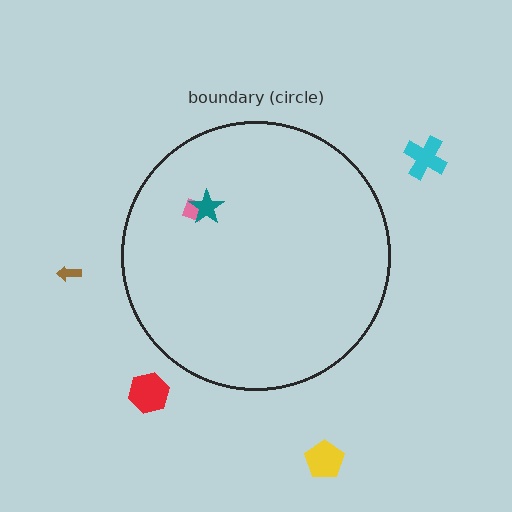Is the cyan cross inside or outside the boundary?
Outside.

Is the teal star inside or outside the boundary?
Inside.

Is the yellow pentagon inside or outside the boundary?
Outside.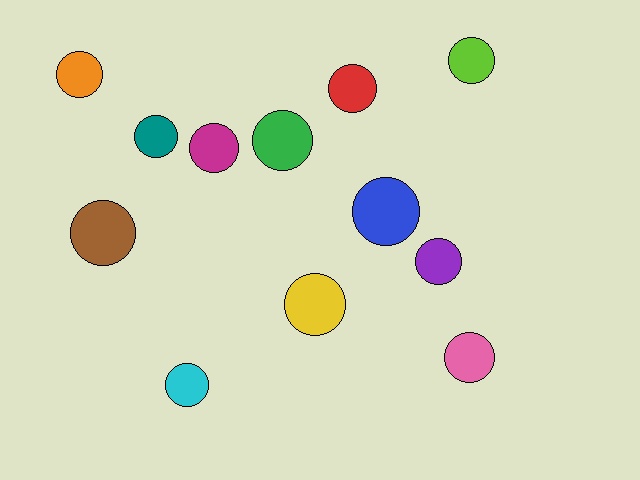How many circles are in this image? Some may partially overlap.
There are 12 circles.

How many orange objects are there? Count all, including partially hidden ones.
There is 1 orange object.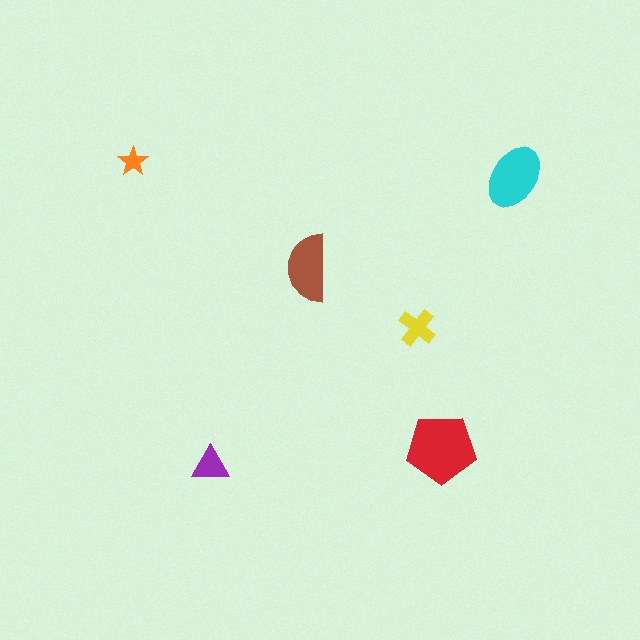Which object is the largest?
The red pentagon.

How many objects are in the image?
There are 6 objects in the image.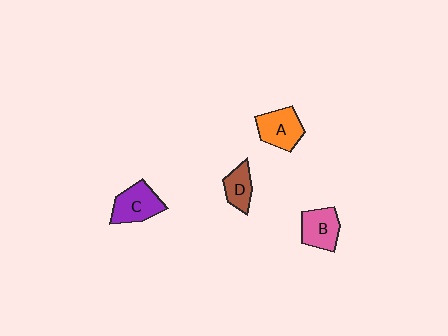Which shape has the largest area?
Shape C (purple).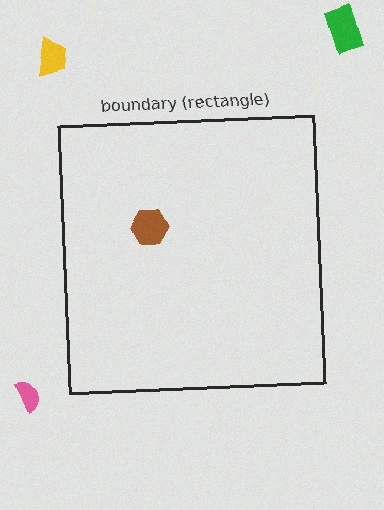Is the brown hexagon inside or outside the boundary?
Inside.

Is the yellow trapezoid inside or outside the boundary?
Outside.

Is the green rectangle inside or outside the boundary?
Outside.